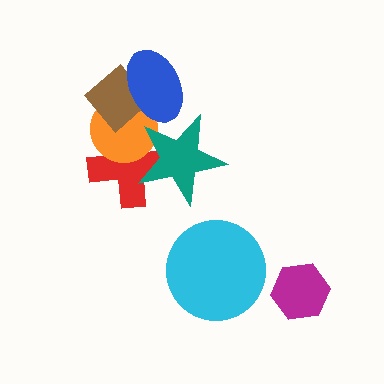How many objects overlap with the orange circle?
4 objects overlap with the orange circle.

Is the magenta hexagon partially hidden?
No, no other shape covers it.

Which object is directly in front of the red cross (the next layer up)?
The orange circle is directly in front of the red cross.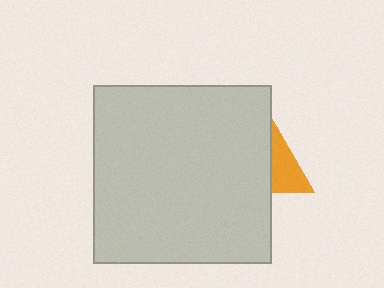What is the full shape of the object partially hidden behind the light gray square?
The partially hidden object is an orange triangle.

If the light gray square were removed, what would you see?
You would see the complete orange triangle.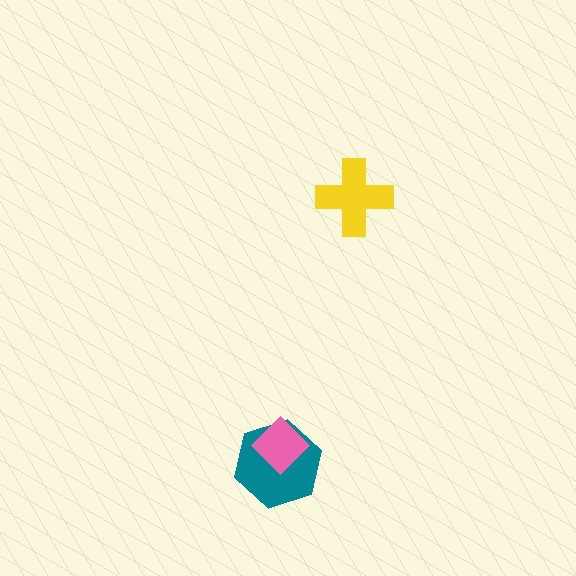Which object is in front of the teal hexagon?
The pink diamond is in front of the teal hexagon.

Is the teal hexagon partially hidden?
Yes, it is partially covered by another shape.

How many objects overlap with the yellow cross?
0 objects overlap with the yellow cross.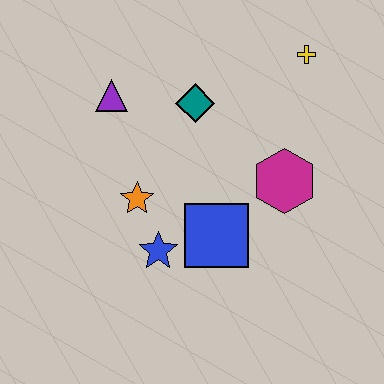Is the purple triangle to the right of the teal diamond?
No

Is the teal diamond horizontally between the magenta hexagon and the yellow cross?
No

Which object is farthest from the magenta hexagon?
The purple triangle is farthest from the magenta hexagon.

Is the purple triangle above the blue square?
Yes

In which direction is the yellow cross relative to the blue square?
The yellow cross is above the blue square.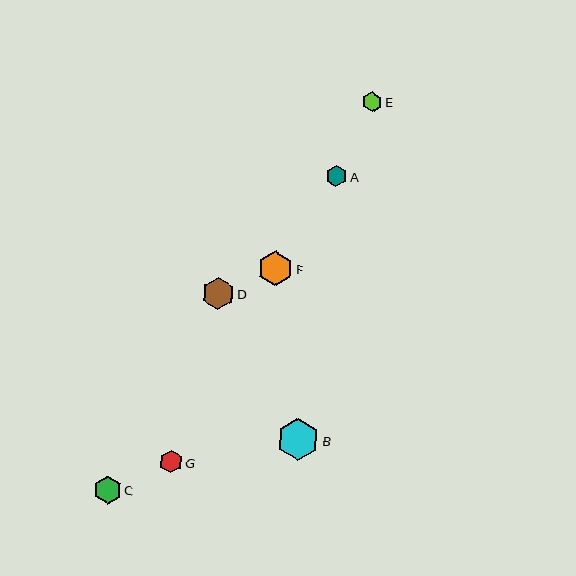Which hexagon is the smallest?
Hexagon E is the smallest with a size of approximately 20 pixels.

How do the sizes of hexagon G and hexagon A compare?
Hexagon G and hexagon A are approximately the same size.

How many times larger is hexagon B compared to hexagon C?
Hexagon B is approximately 1.5 times the size of hexagon C.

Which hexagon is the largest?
Hexagon B is the largest with a size of approximately 42 pixels.